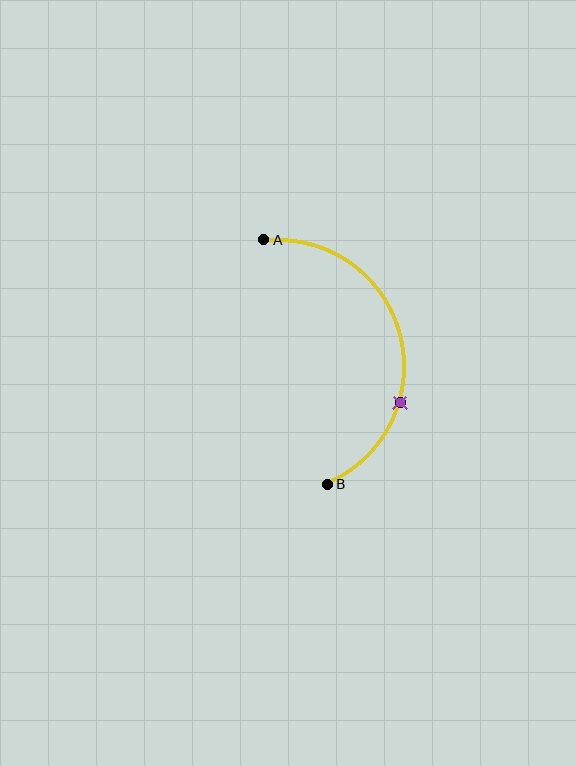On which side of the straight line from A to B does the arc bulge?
The arc bulges to the right of the straight line connecting A and B.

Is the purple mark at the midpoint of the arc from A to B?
No. The purple mark lies on the arc but is closer to endpoint B. The arc midpoint would be at the point on the curve equidistant along the arc from both A and B.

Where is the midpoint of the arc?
The arc midpoint is the point on the curve farthest from the straight line joining A and B. It sits to the right of that line.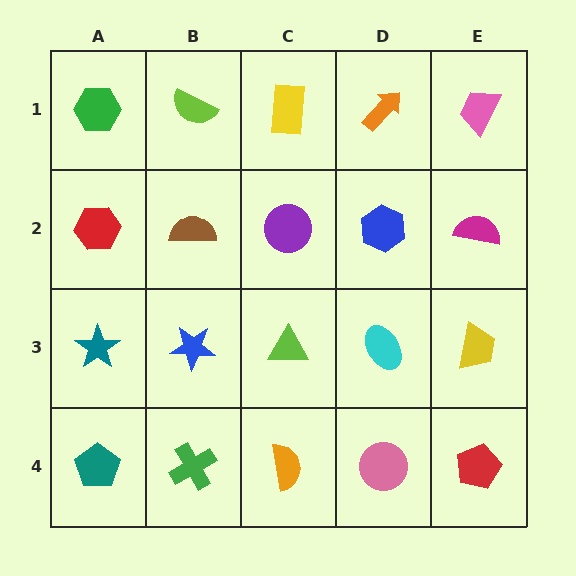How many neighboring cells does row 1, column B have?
3.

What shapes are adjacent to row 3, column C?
A purple circle (row 2, column C), an orange semicircle (row 4, column C), a blue star (row 3, column B), a cyan ellipse (row 3, column D).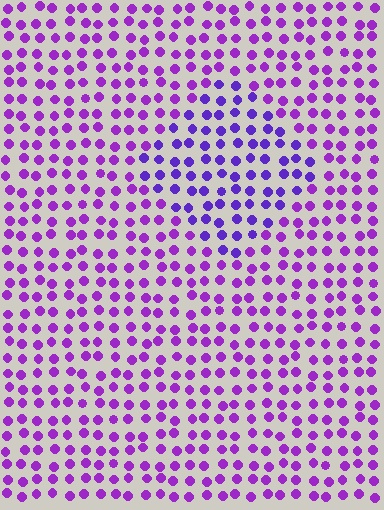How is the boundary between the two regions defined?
The boundary is defined purely by a slight shift in hue (about 24 degrees). Spacing, size, and orientation are identical on both sides.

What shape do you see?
I see a diamond.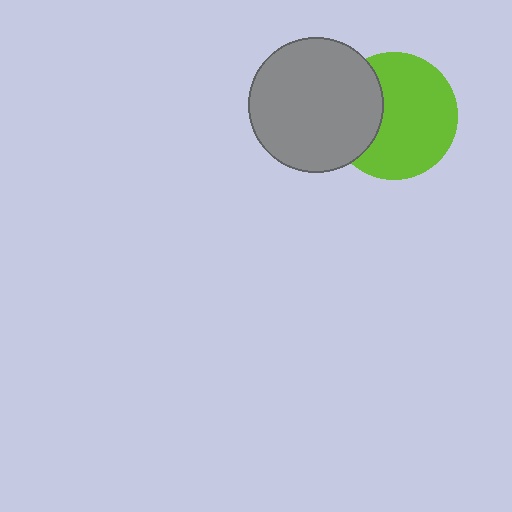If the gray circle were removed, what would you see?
You would see the complete lime circle.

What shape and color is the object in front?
The object in front is a gray circle.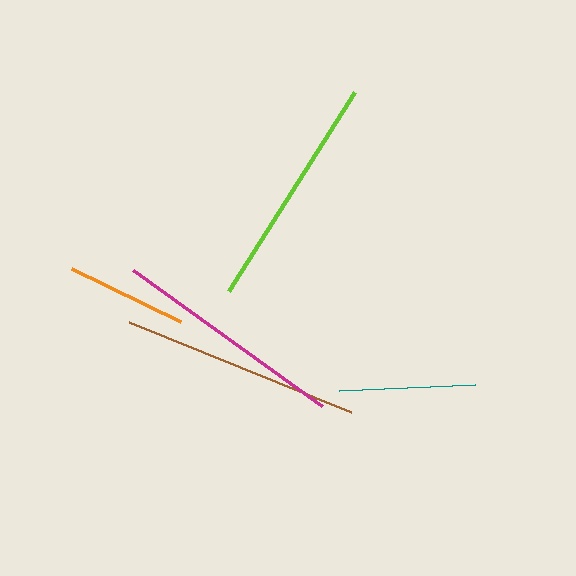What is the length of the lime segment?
The lime segment is approximately 235 pixels long.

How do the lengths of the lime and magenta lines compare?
The lime and magenta lines are approximately the same length.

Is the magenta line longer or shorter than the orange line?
The magenta line is longer than the orange line.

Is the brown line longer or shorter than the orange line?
The brown line is longer than the orange line.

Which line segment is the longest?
The brown line is the longest at approximately 240 pixels.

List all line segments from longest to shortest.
From longest to shortest: brown, lime, magenta, teal, orange.